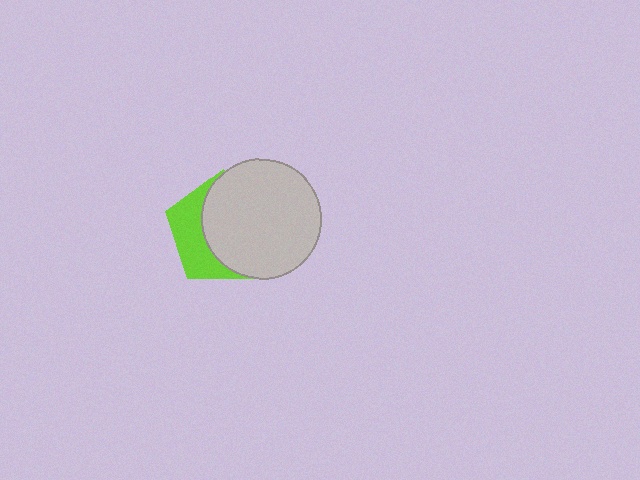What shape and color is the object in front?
The object in front is a light gray circle.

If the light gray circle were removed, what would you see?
You would see the complete lime pentagon.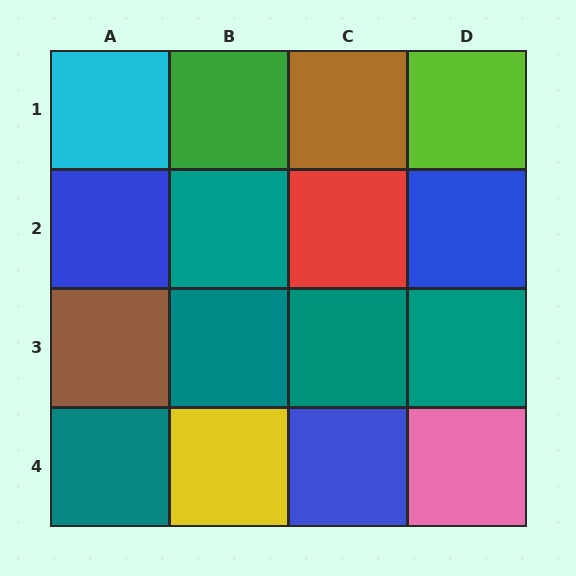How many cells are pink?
1 cell is pink.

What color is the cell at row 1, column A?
Cyan.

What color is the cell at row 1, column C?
Brown.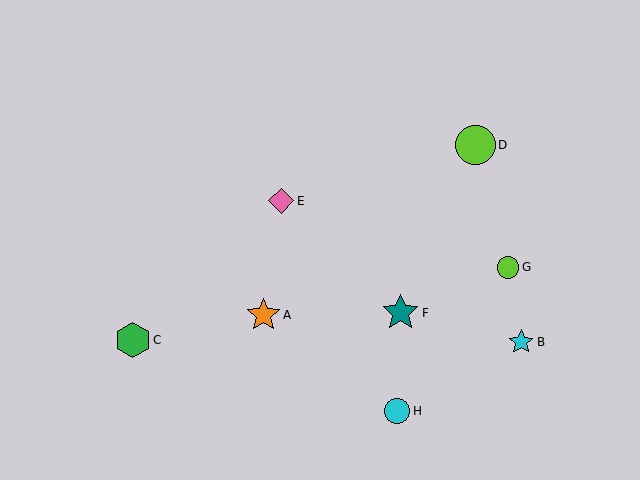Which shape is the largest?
The lime circle (labeled D) is the largest.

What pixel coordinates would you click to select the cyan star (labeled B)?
Click at (521, 342) to select the cyan star B.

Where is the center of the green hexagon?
The center of the green hexagon is at (133, 340).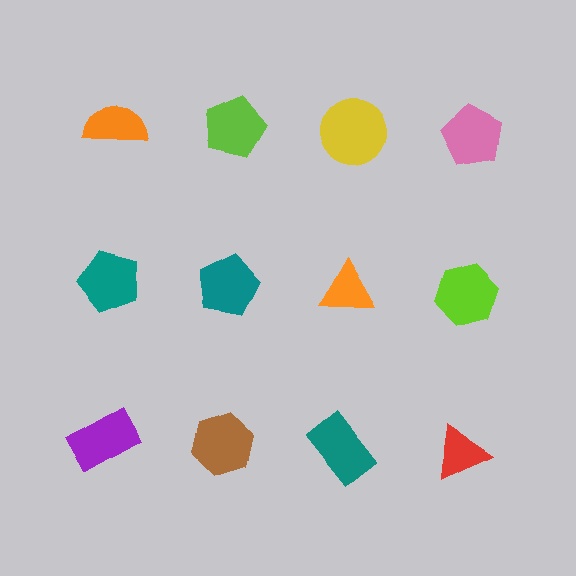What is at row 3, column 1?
A purple rectangle.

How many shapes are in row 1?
4 shapes.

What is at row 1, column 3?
A yellow circle.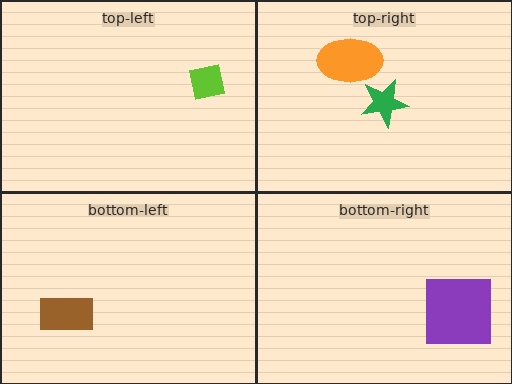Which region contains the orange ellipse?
The top-right region.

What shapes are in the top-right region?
The orange ellipse, the green star.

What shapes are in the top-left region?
The lime square.